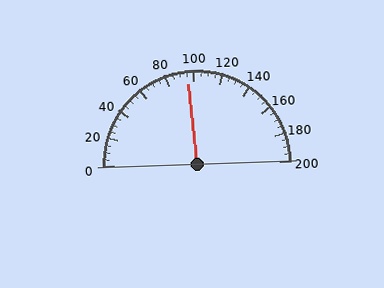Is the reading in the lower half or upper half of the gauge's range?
The reading is in the lower half of the range (0 to 200).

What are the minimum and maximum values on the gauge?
The gauge ranges from 0 to 200.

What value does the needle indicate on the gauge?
The needle indicates approximately 95.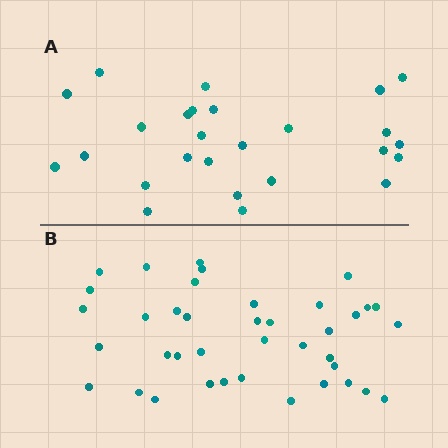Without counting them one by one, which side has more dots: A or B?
Region B (the bottom region) has more dots.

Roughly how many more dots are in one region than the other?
Region B has approximately 15 more dots than region A.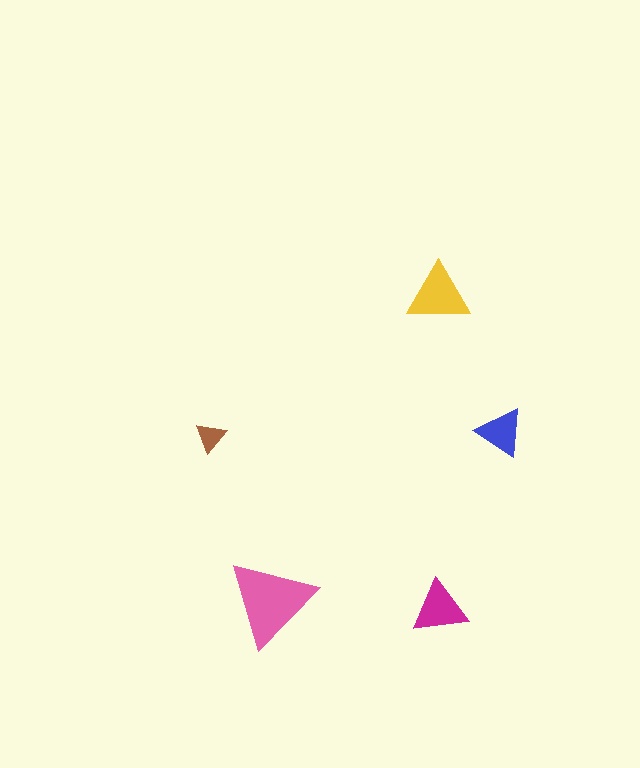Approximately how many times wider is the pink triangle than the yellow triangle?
About 1.5 times wider.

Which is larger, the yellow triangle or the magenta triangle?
The yellow one.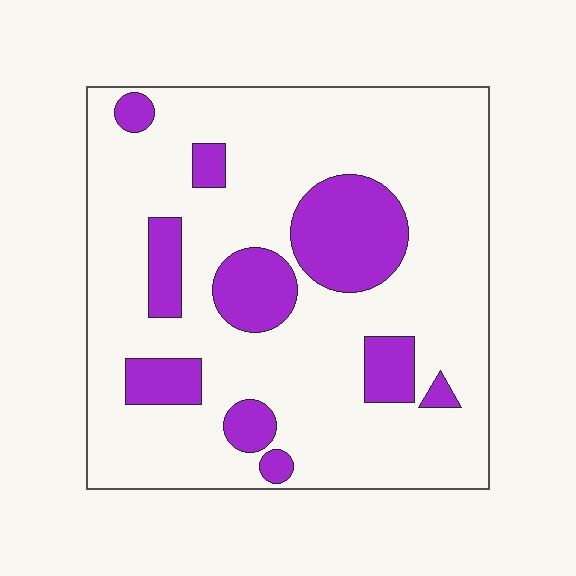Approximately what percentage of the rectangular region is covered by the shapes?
Approximately 20%.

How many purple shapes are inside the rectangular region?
10.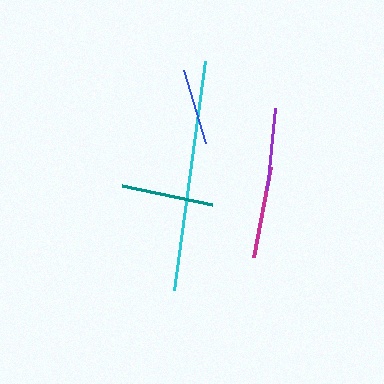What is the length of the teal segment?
The teal segment is approximately 91 pixels long.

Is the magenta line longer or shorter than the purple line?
The magenta line is longer than the purple line.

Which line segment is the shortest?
The blue line is the shortest at approximately 76 pixels.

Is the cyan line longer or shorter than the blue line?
The cyan line is longer than the blue line.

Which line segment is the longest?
The cyan line is the longest at approximately 231 pixels.